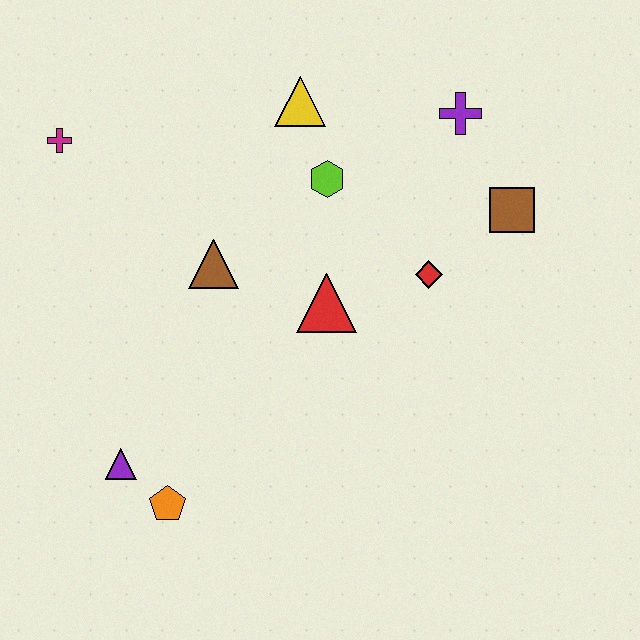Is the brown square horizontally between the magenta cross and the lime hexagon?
No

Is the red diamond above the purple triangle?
Yes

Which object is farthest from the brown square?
The purple triangle is farthest from the brown square.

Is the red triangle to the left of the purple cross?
Yes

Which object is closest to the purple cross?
The brown square is closest to the purple cross.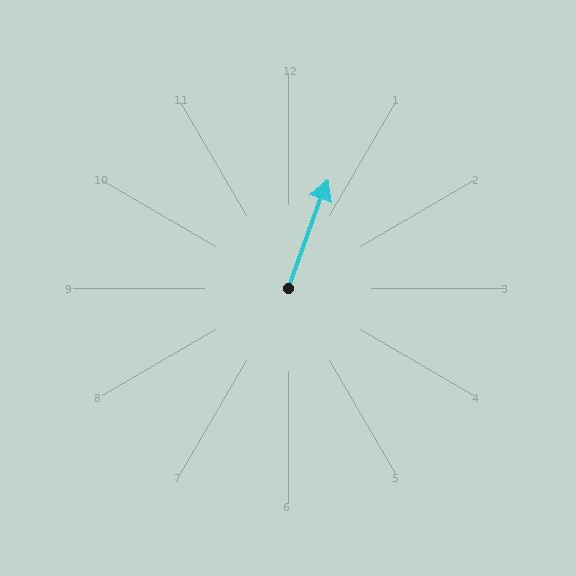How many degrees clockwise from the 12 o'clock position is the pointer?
Approximately 20 degrees.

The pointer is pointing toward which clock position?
Roughly 1 o'clock.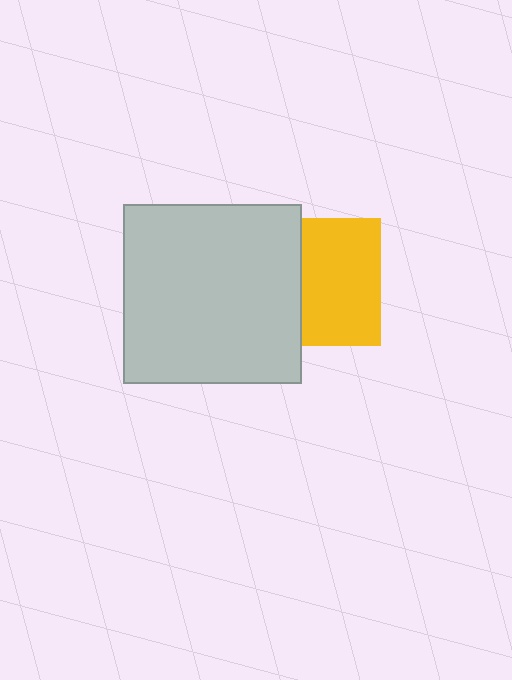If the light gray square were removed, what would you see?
You would see the complete yellow square.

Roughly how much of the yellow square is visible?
About half of it is visible (roughly 62%).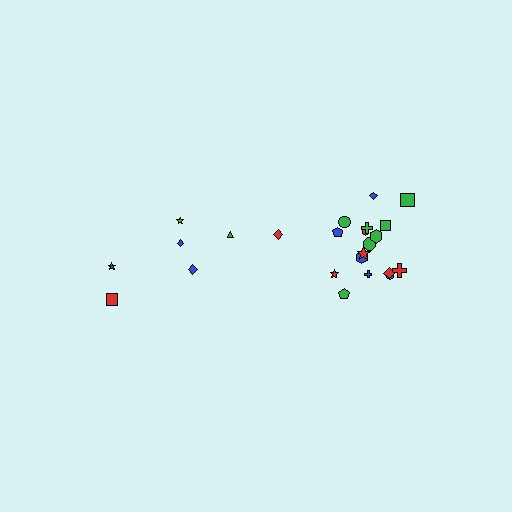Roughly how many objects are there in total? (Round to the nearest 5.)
Roughly 25 objects in total.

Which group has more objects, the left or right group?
The right group.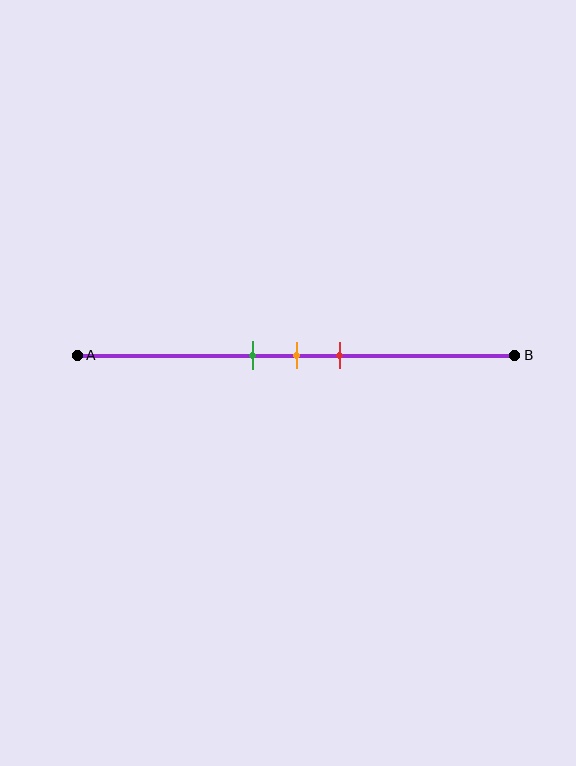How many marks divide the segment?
There are 3 marks dividing the segment.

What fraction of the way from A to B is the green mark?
The green mark is approximately 40% (0.4) of the way from A to B.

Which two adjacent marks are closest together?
The green and orange marks are the closest adjacent pair.